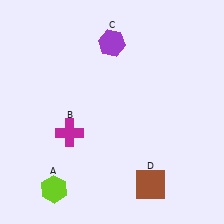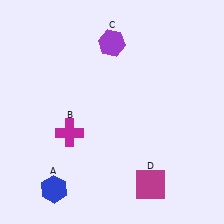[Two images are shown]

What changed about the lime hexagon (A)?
In Image 1, A is lime. In Image 2, it changed to blue.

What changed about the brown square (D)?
In Image 1, D is brown. In Image 2, it changed to magenta.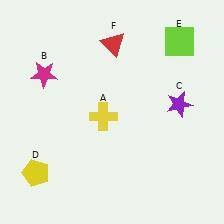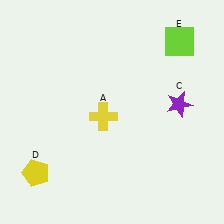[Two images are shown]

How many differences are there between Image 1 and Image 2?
There are 2 differences between the two images.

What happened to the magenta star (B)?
The magenta star (B) was removed in Image 2. It was in the top-left area of Image 1.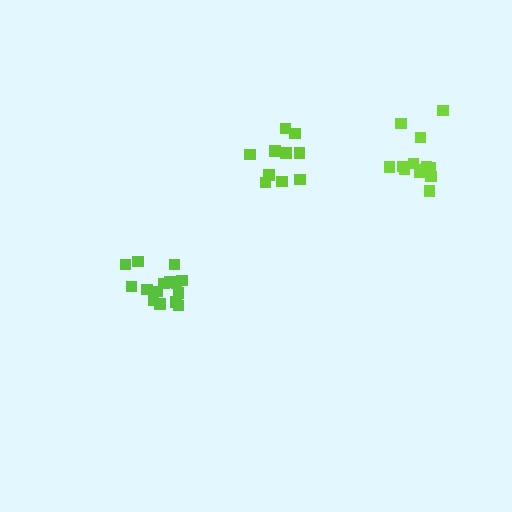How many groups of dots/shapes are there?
There are 3 groups.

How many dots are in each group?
Group 1: 15 dots, Group 2: 11 dots, Group 3: 14 dots (40 total).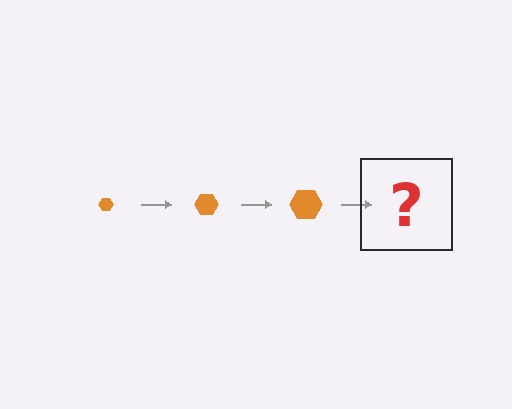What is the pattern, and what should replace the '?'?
The pattern is that the hexagon gets progressively larger each step. The '?' should be an orange hexagon, larger than the previous one.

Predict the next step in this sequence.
The next step is an orange hexagon, larger than the previous one.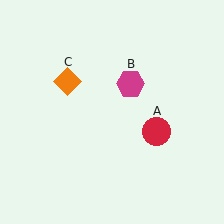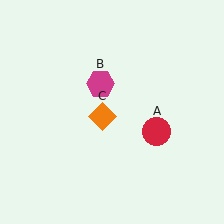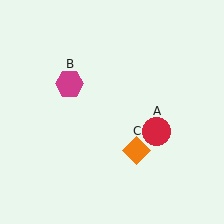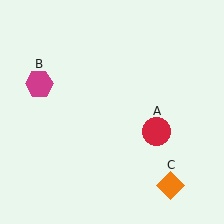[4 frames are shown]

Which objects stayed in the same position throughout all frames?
Red circle (object A) remained stationary.